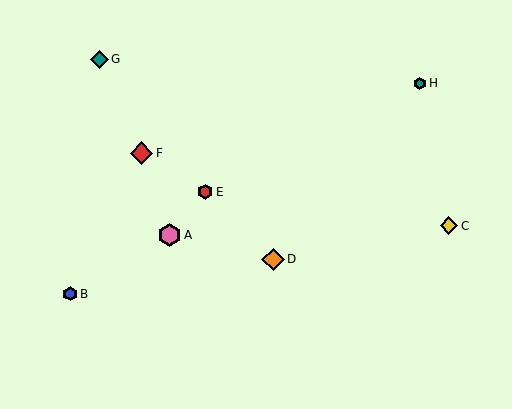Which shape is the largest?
The pink hexagon (labeled A) is the largest.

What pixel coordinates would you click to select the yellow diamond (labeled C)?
Click at (449, 226) to select the yellow diamond C.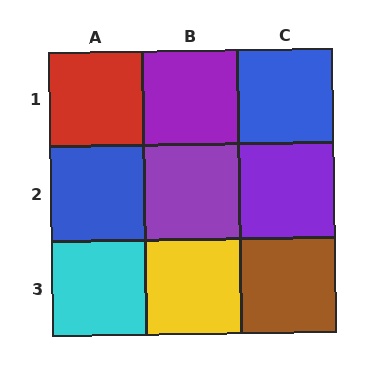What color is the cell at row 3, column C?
Brown.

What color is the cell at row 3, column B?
Yellow.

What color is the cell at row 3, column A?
Cyan.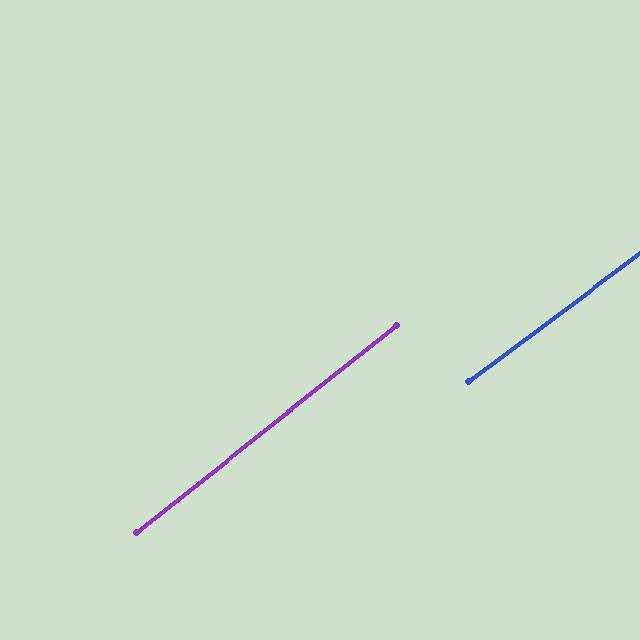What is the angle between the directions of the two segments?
Approximately 1 degree.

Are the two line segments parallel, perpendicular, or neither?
Parallel — their directions differ by only 1.4°.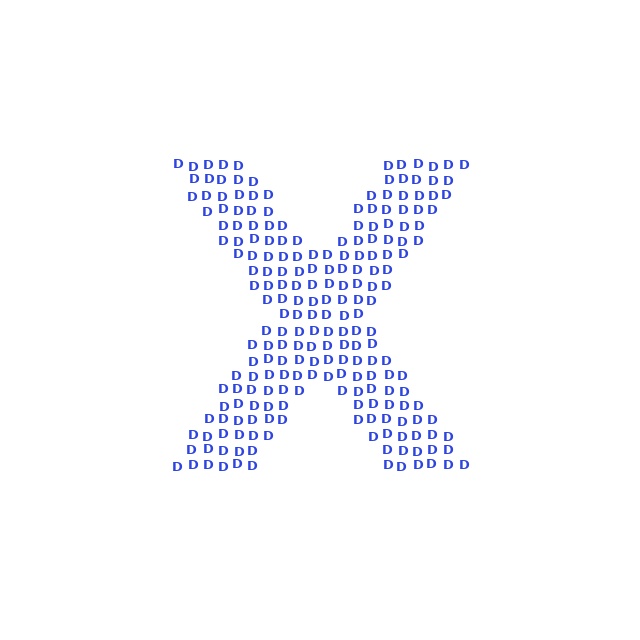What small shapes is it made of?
It is made of small letter D's.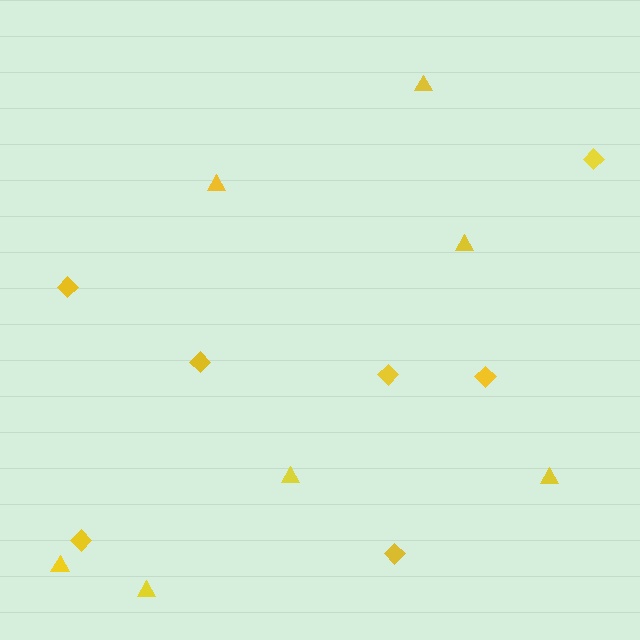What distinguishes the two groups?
There are 2 groups: one group of triangles (7) and one group of diamonds (7).